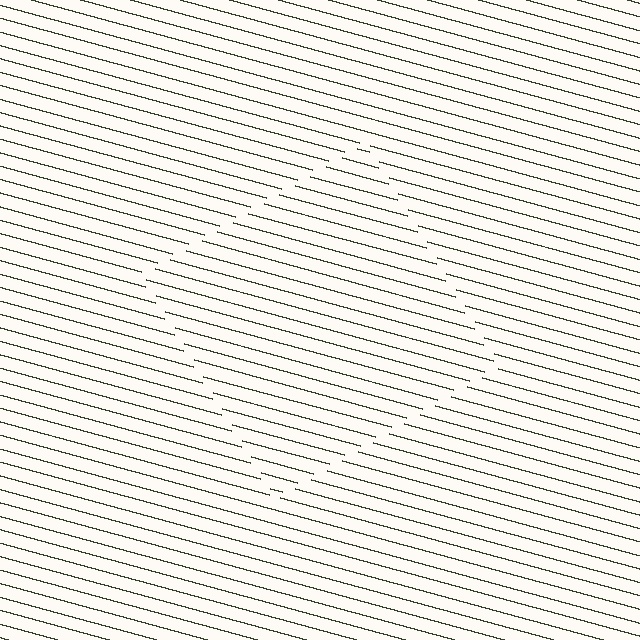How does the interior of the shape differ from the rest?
The interior of the shape contains the same grating, shifted by half a period — the contour is defined by the phase discontinuity where line-ends from the inner and outer gratings abut.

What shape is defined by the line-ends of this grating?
An illusory square. The interior of the shape contains the same grating, shifted by half a period — the contour is defined by the phase discontinuity where line-ends from the inner and outer gratings abut.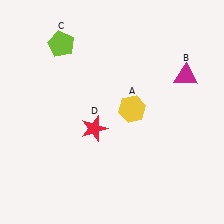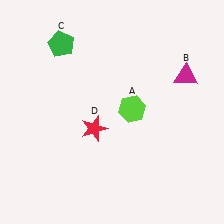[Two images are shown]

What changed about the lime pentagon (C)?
In Image 1, C is lime. In Image 2, it changed to green.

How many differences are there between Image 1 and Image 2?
There are 2 differences between the two images.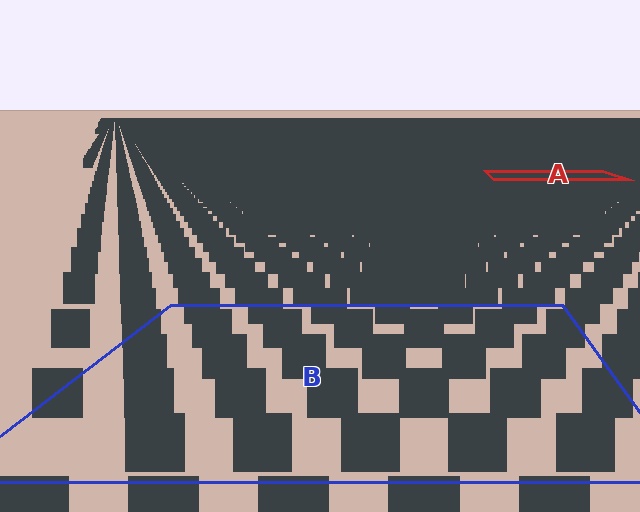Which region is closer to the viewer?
Region B is closer. The texture elements there are larger and more spread out.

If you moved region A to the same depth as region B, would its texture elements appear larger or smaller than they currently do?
They would appear larger. At a closer depth, the same texture elements are projected at a bigger on-screen size.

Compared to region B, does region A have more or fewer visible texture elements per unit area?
Region A has more texture elements per unit area — they are packed more densely because it is farther away.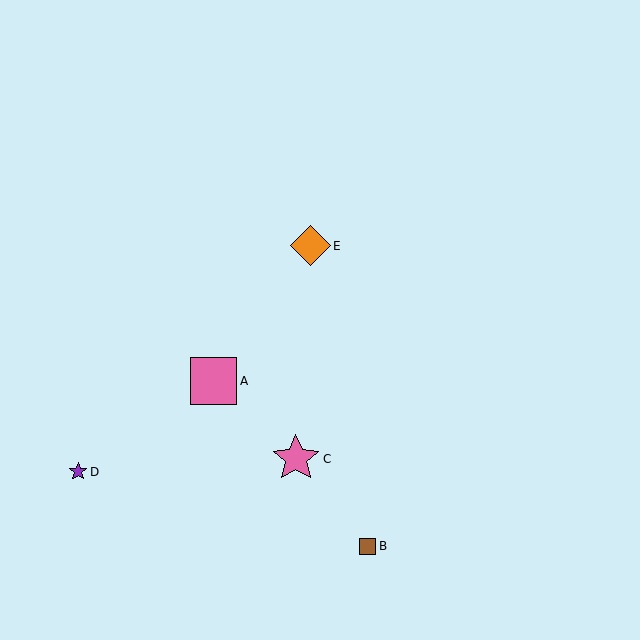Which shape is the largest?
The pink star (labeled C) is the largest.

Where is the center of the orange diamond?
The center of the orange diamond is at (311, 246).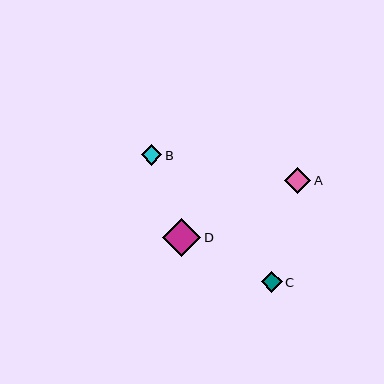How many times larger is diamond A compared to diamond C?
Diamond A is approximately 1.3 times the size of diamond C.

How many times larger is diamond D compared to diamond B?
Diamond D is approximately 1.8 times the size of diamond B.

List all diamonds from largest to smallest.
From largest to smallest: D, A, C, B.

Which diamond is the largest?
Diamond D is the largest with a size of approximately 38 pixels.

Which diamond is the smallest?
Diamond B is the smallest with a size of approximately 21 pixels.